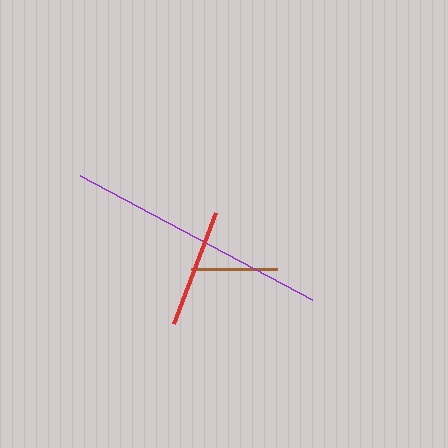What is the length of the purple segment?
The purple segment is approximately 264 pixels long.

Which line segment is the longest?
The purple line is the longest at approximately 264 pixels.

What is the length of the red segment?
The red segment is approximately 118 pixels long.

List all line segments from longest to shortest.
From longest to shortest: purple, red, brown.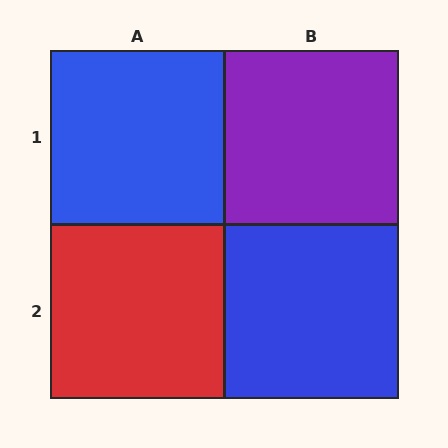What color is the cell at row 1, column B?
Purple.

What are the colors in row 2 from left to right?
Red, blue.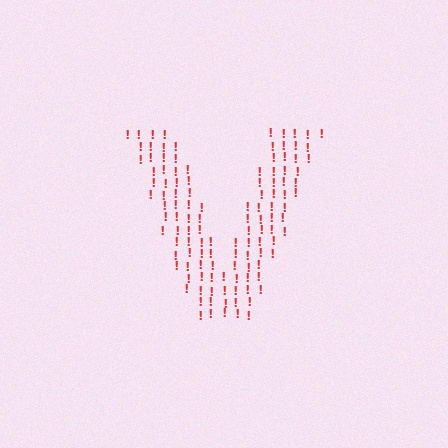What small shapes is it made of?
It is made of small exclamation marks.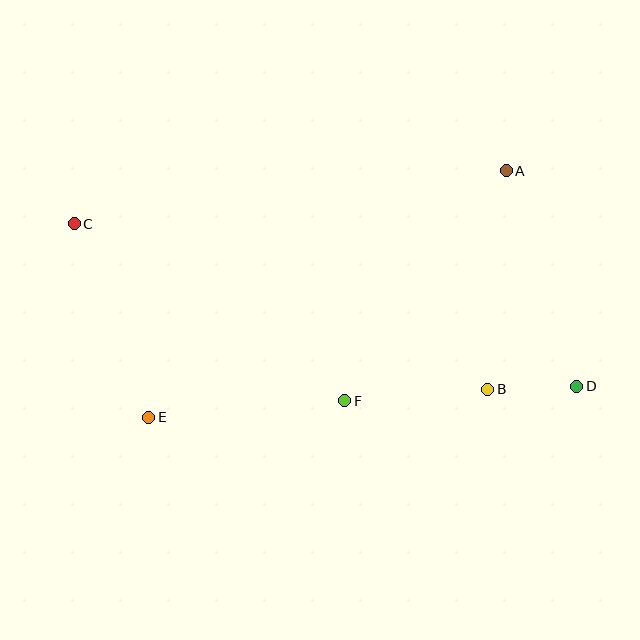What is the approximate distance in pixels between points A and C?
The distance between A and C is approximately 435 pixels.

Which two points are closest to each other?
Points B and D are closest to each other.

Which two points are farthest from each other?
Points C and D are farthest from each other.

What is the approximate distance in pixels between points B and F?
The distance between B and F is approximately 144 pixels.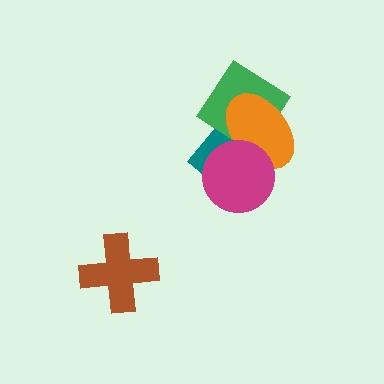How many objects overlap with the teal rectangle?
3 objects overlap with the teal rectangle.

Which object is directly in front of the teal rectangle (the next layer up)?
The green diamond is directly in front of the teal rectangle.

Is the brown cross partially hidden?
No, no other shape covers it.